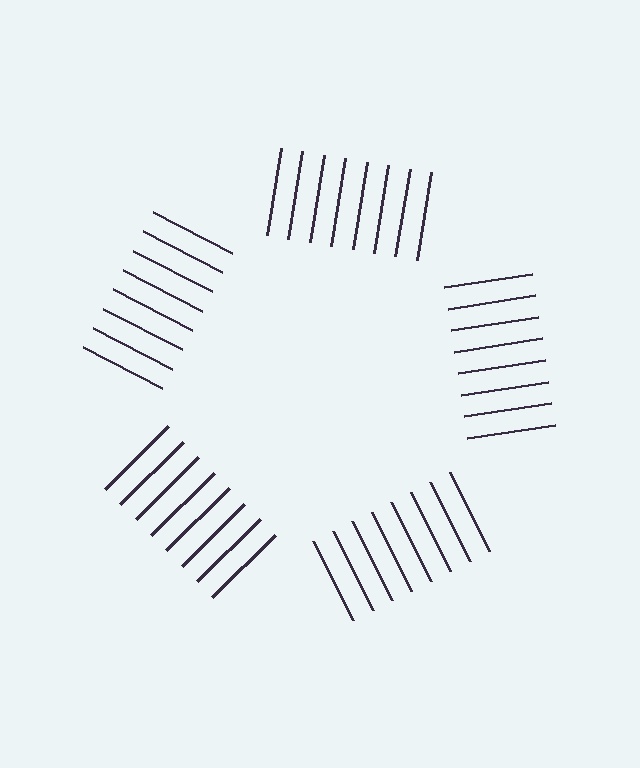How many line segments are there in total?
40 — 8 along each of the 5 edges.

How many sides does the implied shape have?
5 sides — the line-ends trace a pentagon.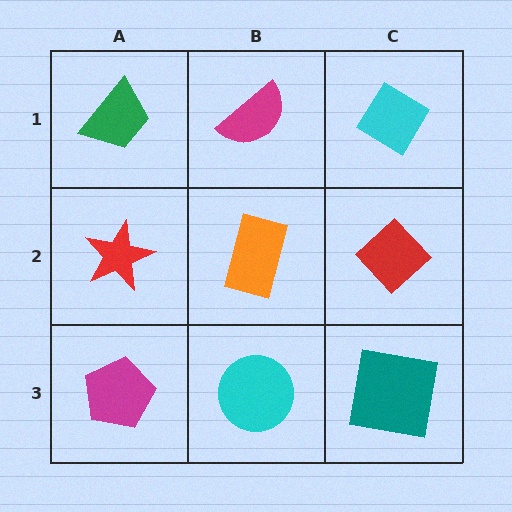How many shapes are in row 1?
3 shapes.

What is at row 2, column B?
An orange rectangle.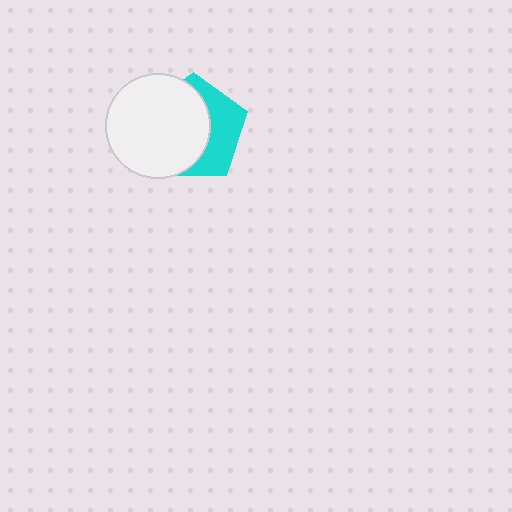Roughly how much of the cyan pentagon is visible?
A small part of it is visible (roughly 40%).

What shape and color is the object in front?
The object in front is a white circle.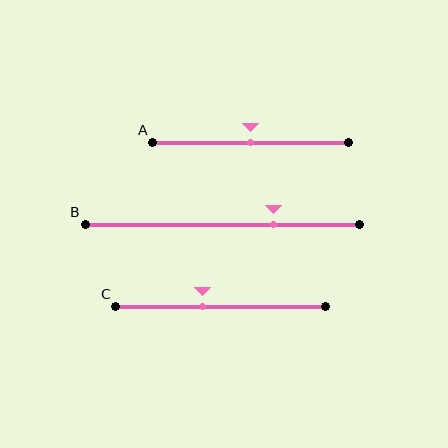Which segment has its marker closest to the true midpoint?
Segment A has its marker closest to the true midpoint.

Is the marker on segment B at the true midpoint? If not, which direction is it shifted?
No, the marker on segment B is shifted to the right by about 19% of the segment length.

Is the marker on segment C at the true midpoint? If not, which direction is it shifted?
No, the marker on segment C is shifted to the left by about 9% of the segment length.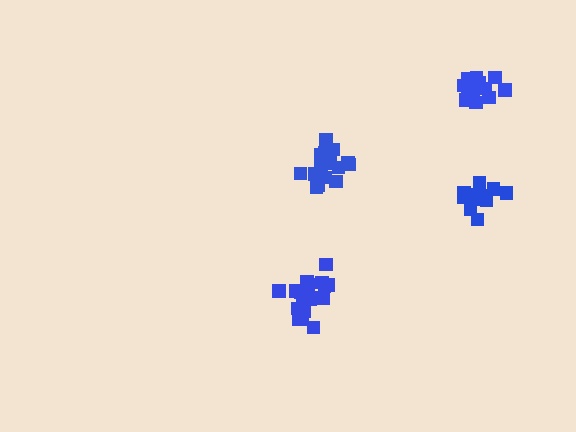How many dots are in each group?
Group 1: 19 dots, Group 2: 16 dots, Group 3: 15 dots, Group 4: 21 dots (71 total).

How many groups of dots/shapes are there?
There are 4 groups.